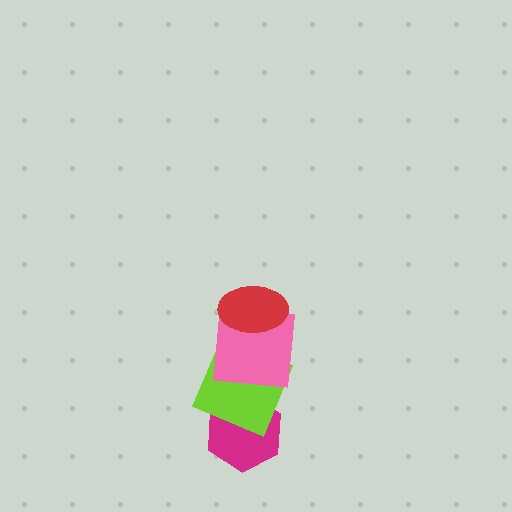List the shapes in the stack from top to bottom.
From top to bottom: the red ellipse, the pink square, the lime square, the magenta hexagon.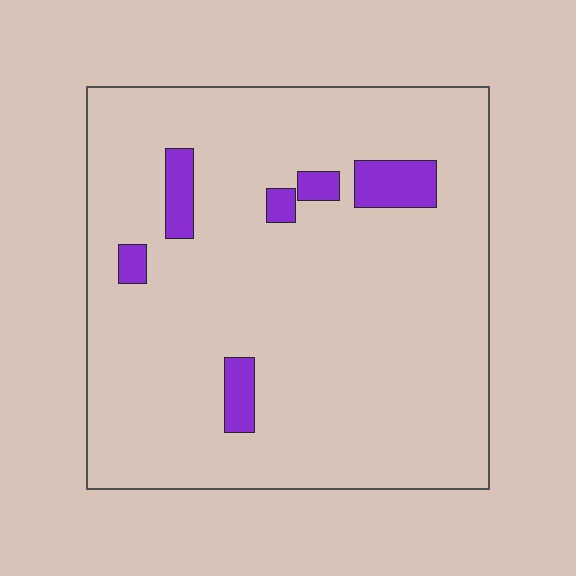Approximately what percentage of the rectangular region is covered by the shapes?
Approximately 10%.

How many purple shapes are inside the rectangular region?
6.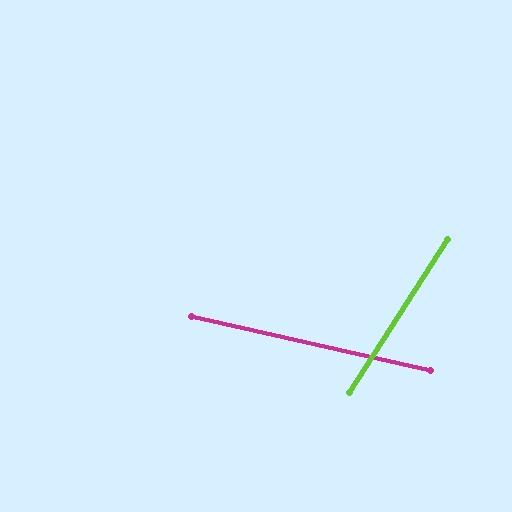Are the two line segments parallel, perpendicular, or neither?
Neither parallel nor perpendicular — they differ by about 70°.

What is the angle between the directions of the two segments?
Approximately 70 degrees.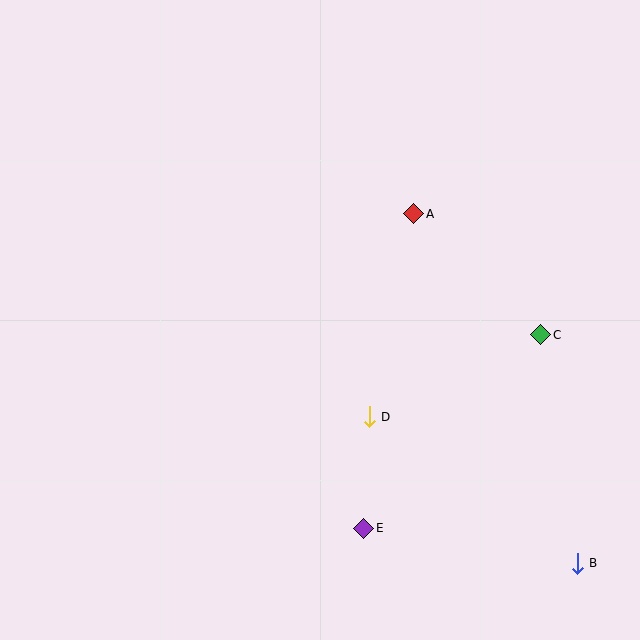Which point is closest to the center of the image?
Point D at (369, 417) is closest to the center.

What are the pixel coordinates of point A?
Point A is at (414, 214).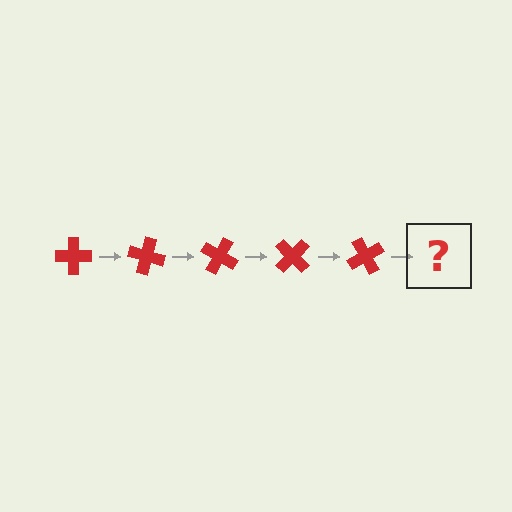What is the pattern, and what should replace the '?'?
The pattern is that the cross rotates 15 degrees each step. The '?' should be a red cross rotated 75 degrees.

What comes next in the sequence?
The next element should be a red cross rotated 75 degrees.